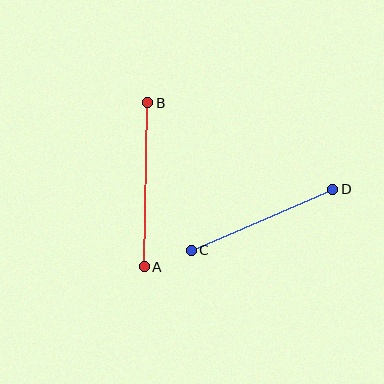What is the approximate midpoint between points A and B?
The midpoint is at approximately (146, 185) pixels.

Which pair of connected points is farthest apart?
Points A and B are farthest apart.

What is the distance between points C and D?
The distance is approximately 154 pixels.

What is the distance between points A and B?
The distance is approximately 164 pixels.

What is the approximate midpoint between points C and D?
The midpoint is at approximately (262, 220) pixels.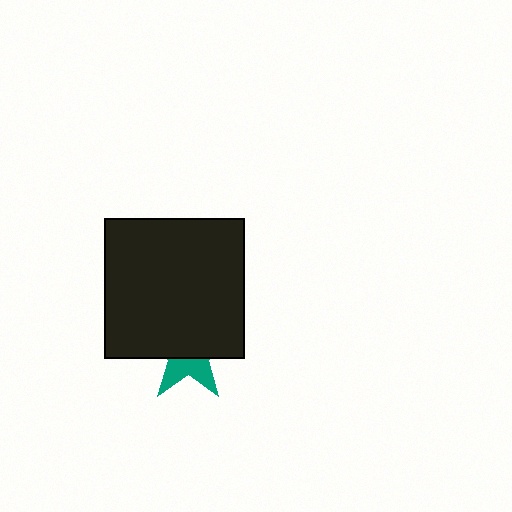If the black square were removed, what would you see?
You would see the complete teal star.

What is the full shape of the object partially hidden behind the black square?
The partially hidden object is a teal star.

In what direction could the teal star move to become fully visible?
The teal star could move down. That would shift it out from behind the black square entirely.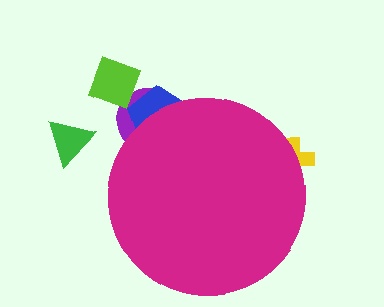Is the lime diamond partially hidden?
No, the lime diamond is fully visible.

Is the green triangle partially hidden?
No, the green triangle is fully visible.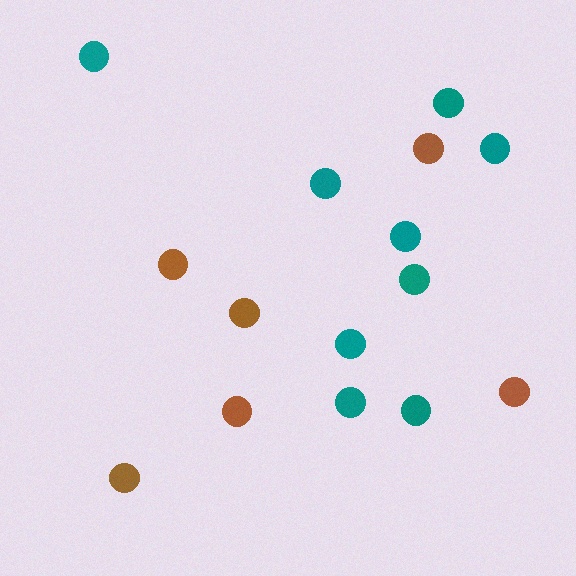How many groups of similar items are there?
There are 2 groups: one group of teal circles (9) and one group of brown circles (6).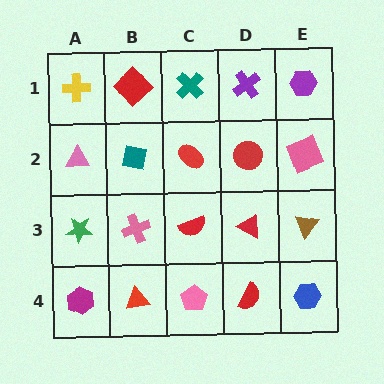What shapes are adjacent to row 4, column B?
A pink cross (row 3, column B), a magenta hexagon (row 4, column A), a pink pentagon (row 4, column C).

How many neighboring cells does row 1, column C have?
3.